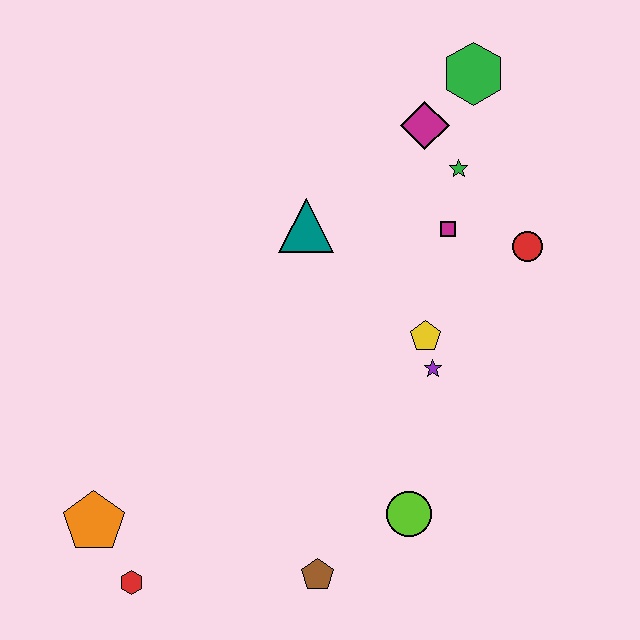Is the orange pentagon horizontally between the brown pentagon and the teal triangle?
No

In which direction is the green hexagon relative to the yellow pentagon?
The green hexagon is above the yellow pentagon.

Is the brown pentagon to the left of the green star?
Yes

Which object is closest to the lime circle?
The brown pentagon is closest to the lime circle.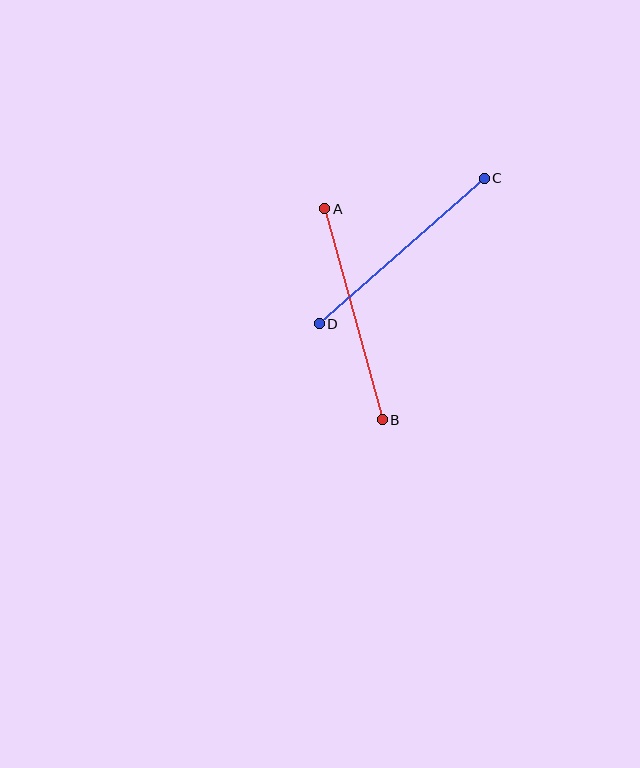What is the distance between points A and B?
The distance is approximately 219 pixels.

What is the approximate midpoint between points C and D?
The midpoint is at approximately (402, 251) pixels.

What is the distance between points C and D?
The distance is approximately 220 pixels.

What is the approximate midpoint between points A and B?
The midpoint is at approximately (353, 314) pixels.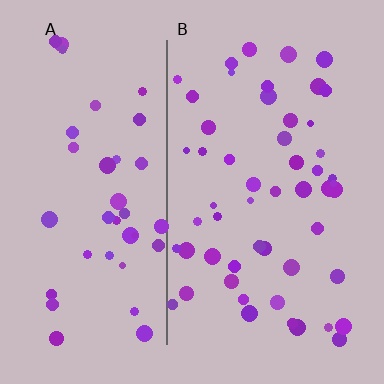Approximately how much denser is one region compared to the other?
Approximately 1.3× — region B over region A.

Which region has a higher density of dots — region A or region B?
B (the right).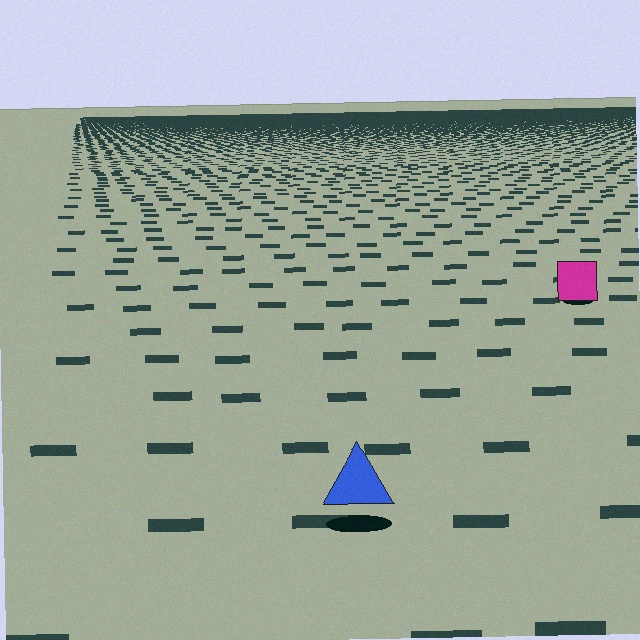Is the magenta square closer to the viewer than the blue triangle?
No. The blue triangle is closer — you can tell from the texture gradient: the ground texture is coarser near it.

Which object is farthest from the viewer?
The magenta square is farthest from the viewer. It appears smaller and the ground texture around it is denser.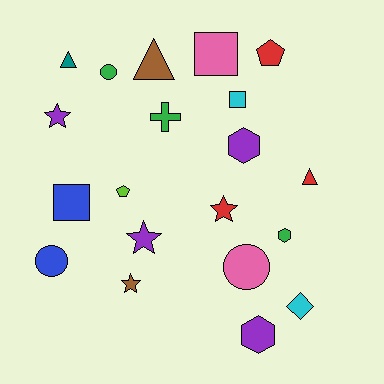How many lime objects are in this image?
There is 1 lime object.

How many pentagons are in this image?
There are 2 pentagons.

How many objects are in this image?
There are 20 objects.